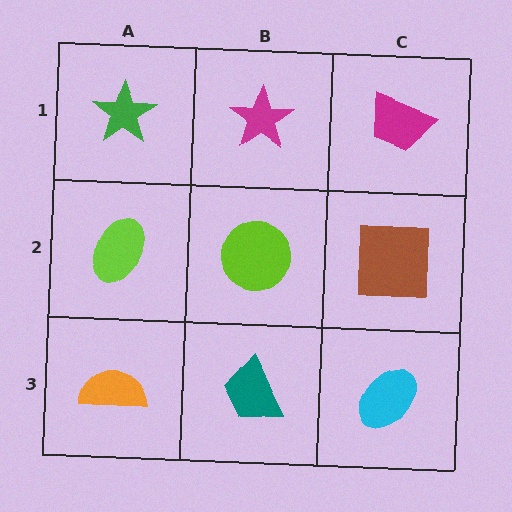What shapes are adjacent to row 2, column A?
A green star (row 1, column A), an orange semicircle (row 3, column A), a lime circle (row 2, column B).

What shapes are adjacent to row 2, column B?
A magenta star (row 1, column B), a teal trapezoid (row 3, column B), a lime ellipse (row 2, column A), a brown square (row 2, column C).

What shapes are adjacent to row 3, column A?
A lime ellipse (row 2, column A), a teal trapezoid (row 3, column B).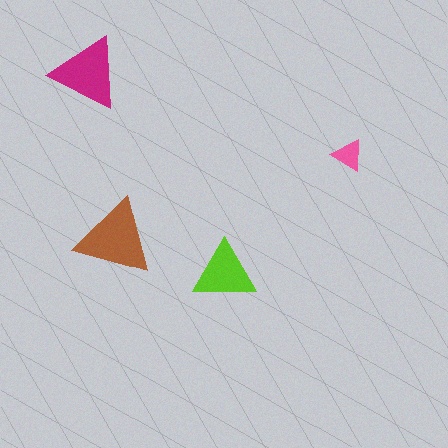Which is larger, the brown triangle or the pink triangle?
The brown one.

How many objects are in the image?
There are 4 objects in the image.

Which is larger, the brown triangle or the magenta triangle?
The brown one.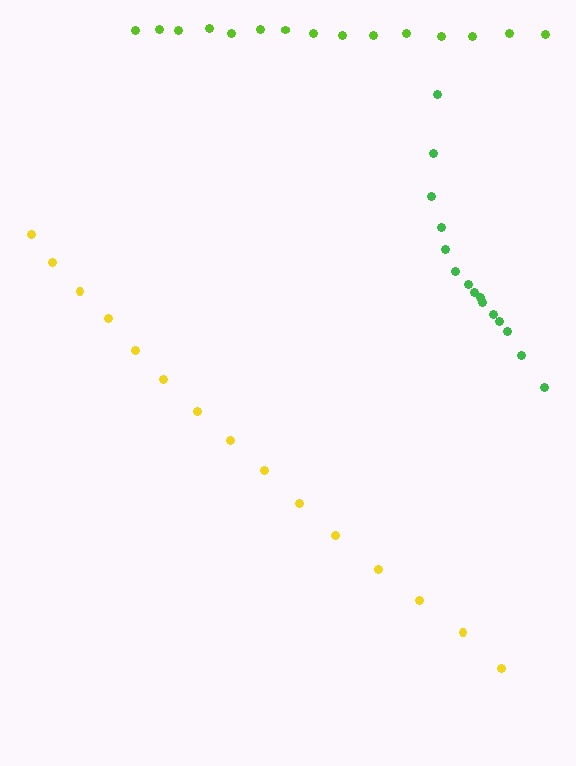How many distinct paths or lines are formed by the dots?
There are 3 distinct paths.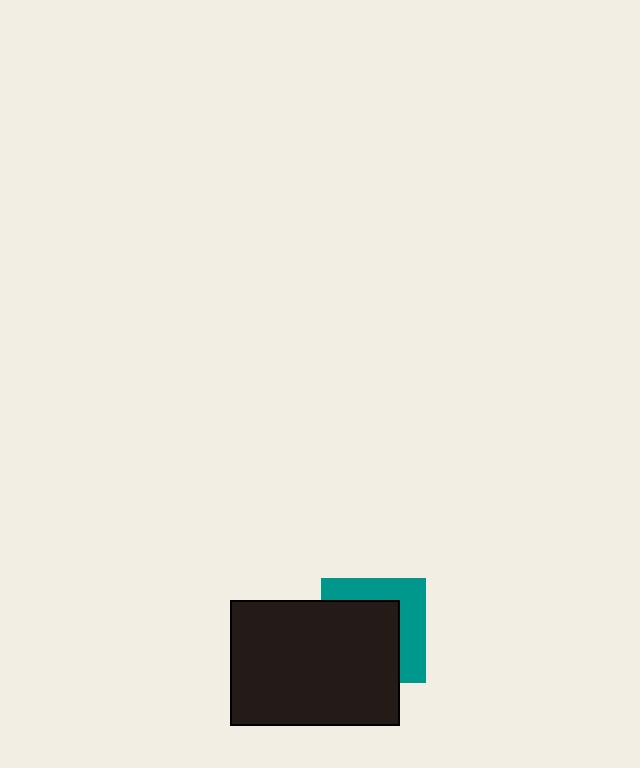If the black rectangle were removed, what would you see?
You would see the complete teal square.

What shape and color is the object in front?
The object in front is a black rectangle.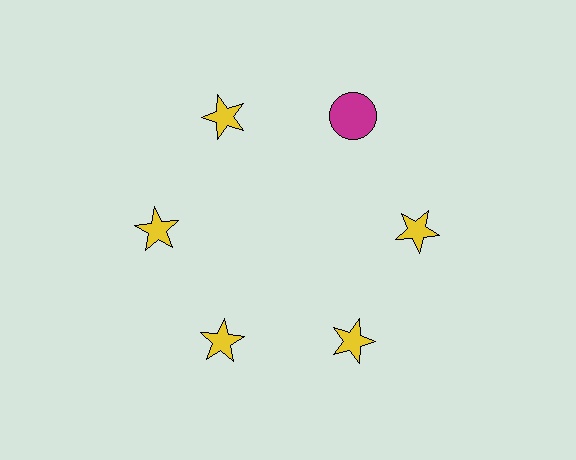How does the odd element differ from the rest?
It differs in both color (magenta instead of yellow) and shape (circle instead of star).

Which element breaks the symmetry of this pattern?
The magenta circle at roughly the 1 o'clock position breaks the symmetry. All other shapes are yellow stars.